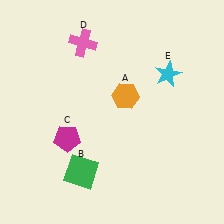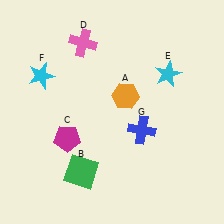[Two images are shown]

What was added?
A cyan star (F), a blue cross (G) were added in Image 2.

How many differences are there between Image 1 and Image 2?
There are 2 differences between the two images.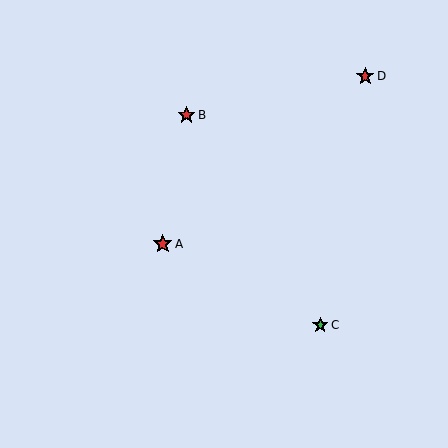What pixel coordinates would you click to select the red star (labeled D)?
Click at (365, 76) to select the red star D.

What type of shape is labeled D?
Shape D is a red star.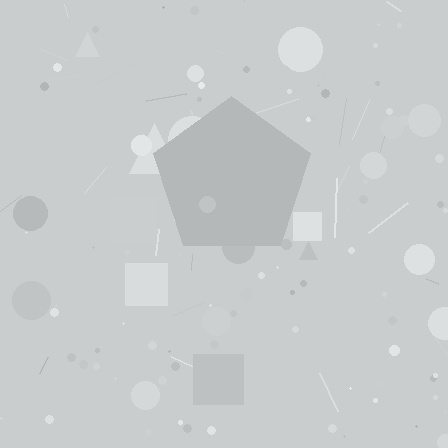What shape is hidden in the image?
A pentagon is hidden in the image.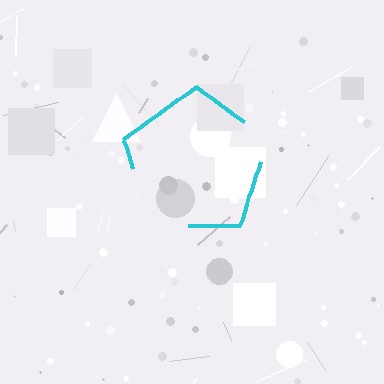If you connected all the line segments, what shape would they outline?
They would outline a pentagon.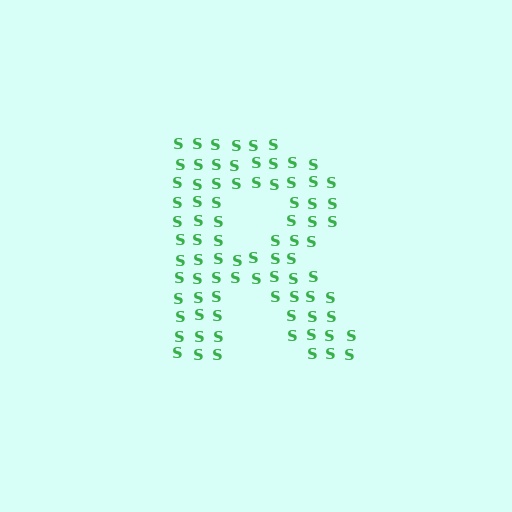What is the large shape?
The large shape is the letter R.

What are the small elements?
The small elements are letter S's.